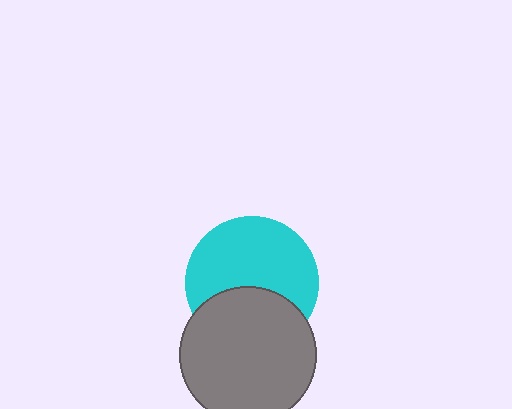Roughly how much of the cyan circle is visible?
About half of it is visible (roughly 63%).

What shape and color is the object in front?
The object in front is a gray circle.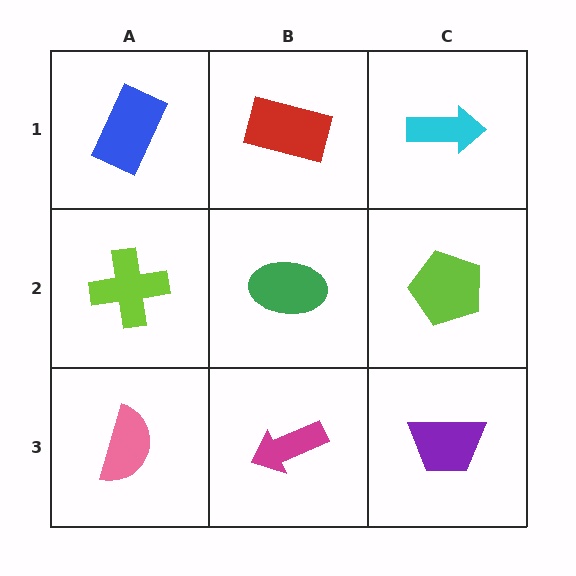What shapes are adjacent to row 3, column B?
A green ellipse (row 2, column B), a pink semicircle (row 3, column A), a purple trapezoid (row 3, column C).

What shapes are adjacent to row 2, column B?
A red rectangle (row 1, column B), a magenta arrow (row 3, column B), a lime cross (row 2, column A), a lime pentagon (row 2, column C).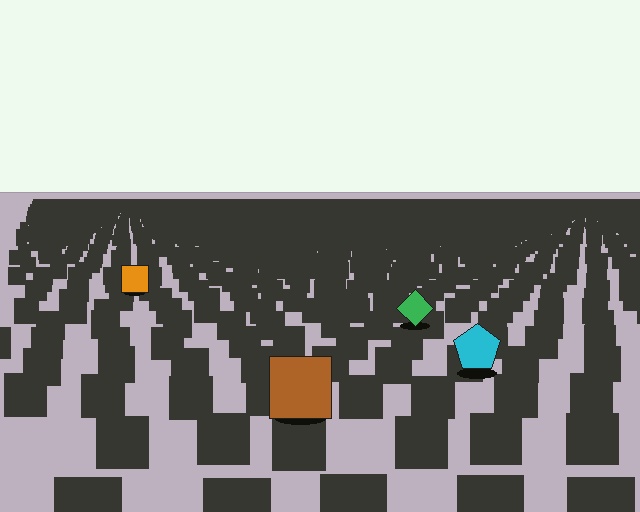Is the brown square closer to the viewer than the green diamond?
Yes. The brown square is closer — you can tell from the texture gradient: the ground texture is coarser near it.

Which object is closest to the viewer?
The brown square is closest. The texture marks near it are larger and more spread out.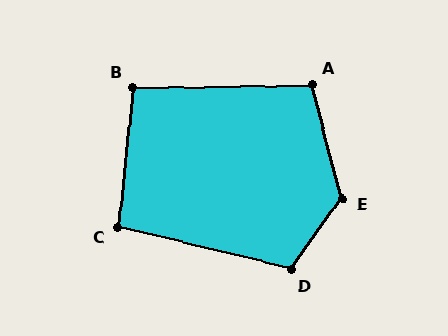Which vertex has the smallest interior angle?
B, at approximately 97 degrees.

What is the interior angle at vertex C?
Approximately 97 degrees (obtuse).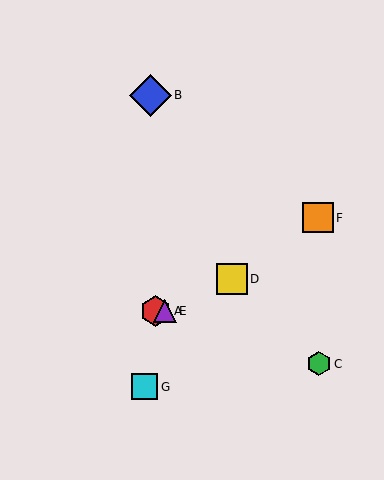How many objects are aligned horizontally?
2 objects (A, E) are aligned horizontally.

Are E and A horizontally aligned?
Yes, both are at y≈311.